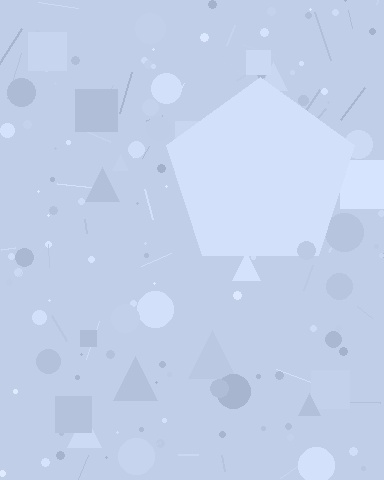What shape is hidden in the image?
A pentagon is hidden in the image.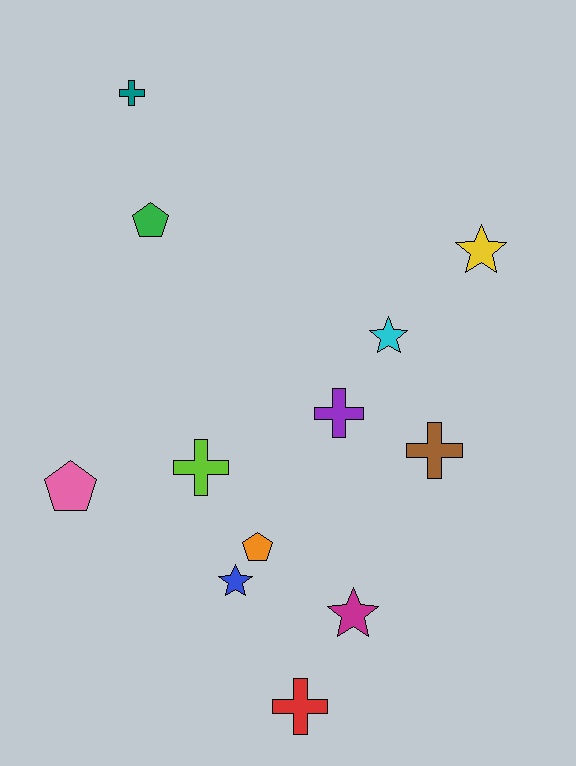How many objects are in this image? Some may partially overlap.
There are 12 objects.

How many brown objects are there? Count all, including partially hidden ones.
There is 1 brown object.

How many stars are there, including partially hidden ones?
There are 4 stars.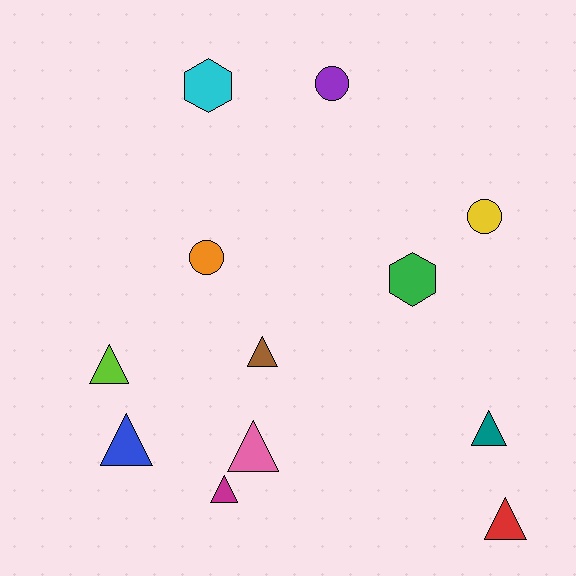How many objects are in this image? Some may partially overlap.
There are 12 objects.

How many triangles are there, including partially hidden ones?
There are 7 triangles.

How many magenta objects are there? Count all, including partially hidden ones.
There is 1 magenta object.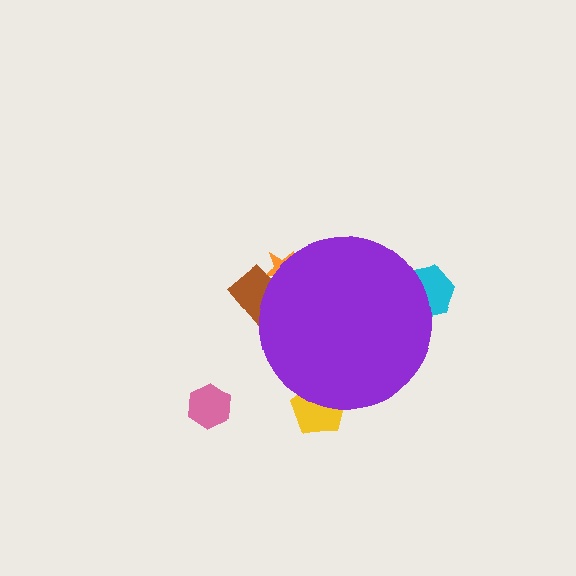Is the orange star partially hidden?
Yes, the orange star is partially hidden behind the purple circle.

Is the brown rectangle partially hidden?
Yes, the brown rectangle is partially hidden behind the purple circle.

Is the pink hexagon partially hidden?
No, the pink hexagon is fully visible.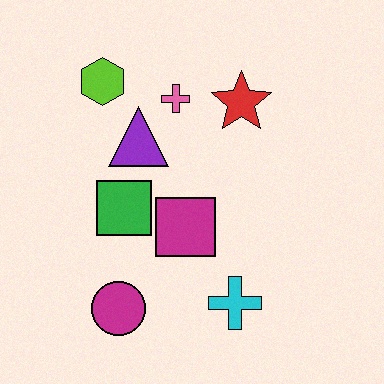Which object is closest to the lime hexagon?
The purple triangle is closest to the lime hexagon.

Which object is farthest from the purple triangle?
The cyan cross is farthest from the purple triangle.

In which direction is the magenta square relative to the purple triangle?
The magenta square is below the purple triangle.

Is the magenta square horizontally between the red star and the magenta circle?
Yes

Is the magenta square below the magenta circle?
No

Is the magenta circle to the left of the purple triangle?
Yes